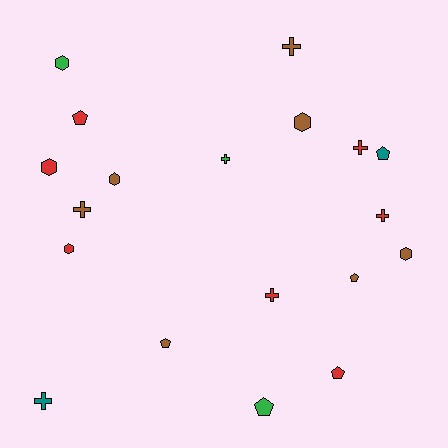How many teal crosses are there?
There is 1 teal cross.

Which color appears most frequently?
Red, with 7 objects.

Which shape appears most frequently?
Cross, with 7 objects.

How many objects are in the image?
There are 19 objects.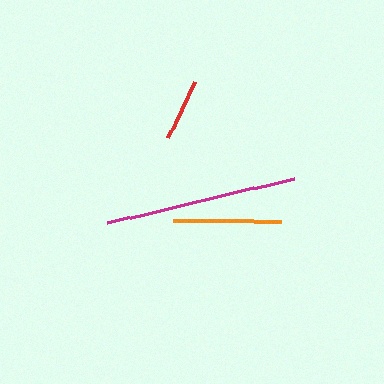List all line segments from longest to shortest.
From longest to shortest: magenta, orange, red.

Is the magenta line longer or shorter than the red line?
The magenta line is longer than the red line.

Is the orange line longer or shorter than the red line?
The orange line is longer than the red line.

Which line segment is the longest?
The magenta line is the longest at approximately 193 pixels.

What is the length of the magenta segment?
The magenta segment is approximately 193 pixels long.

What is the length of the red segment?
The red segment is approximately 62 pixels long.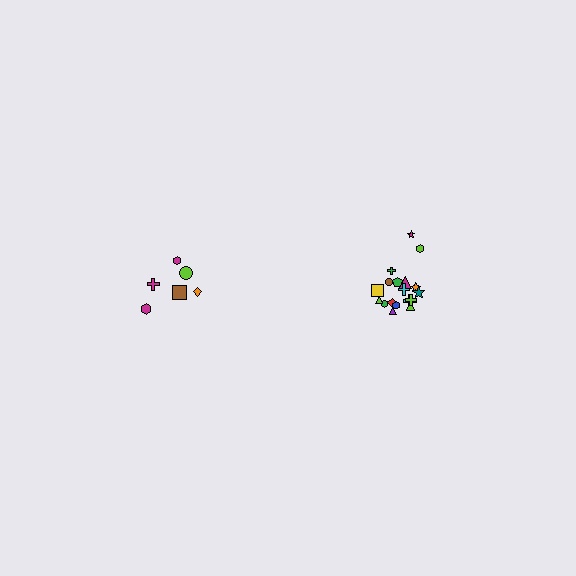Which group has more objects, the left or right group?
The right group.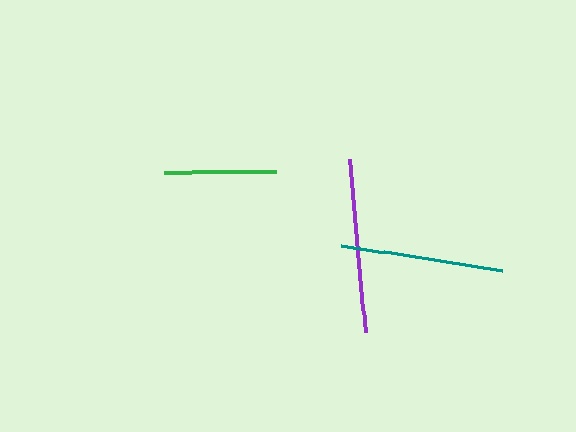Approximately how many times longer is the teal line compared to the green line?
The teal line is approximately 1.4 times the length of the green line.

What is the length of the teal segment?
The teal segment is approximately 163 pixels long.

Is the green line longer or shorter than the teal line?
The teal line is longer than the green line.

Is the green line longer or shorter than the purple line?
The purple line is longer than the green line.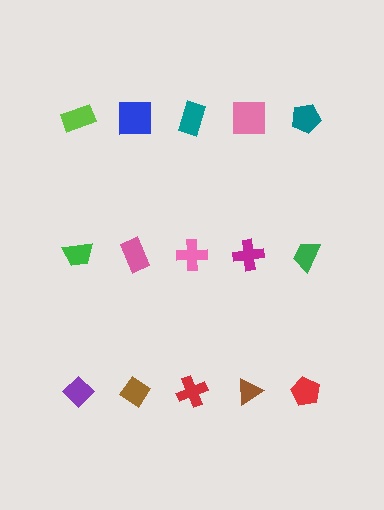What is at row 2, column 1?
A green trapezoid.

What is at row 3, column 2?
A brown diamond.